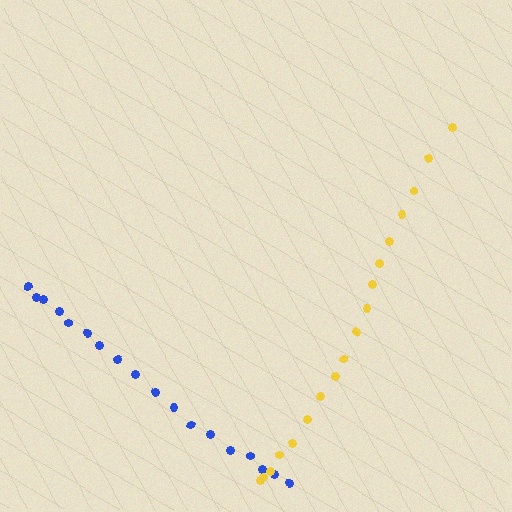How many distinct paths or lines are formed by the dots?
There are 2 distinct paths.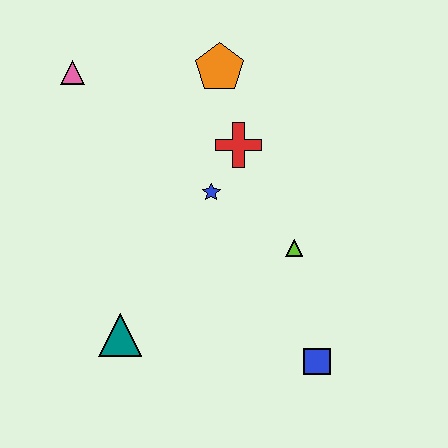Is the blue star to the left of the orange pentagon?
Yes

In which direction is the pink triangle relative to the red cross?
The pink triangle is to the left of the red cross.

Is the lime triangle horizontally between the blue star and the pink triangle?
No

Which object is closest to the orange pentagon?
The red cross is closest to the orange pentagon.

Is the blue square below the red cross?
Yes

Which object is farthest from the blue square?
The pink triangle is farthest from the blue square.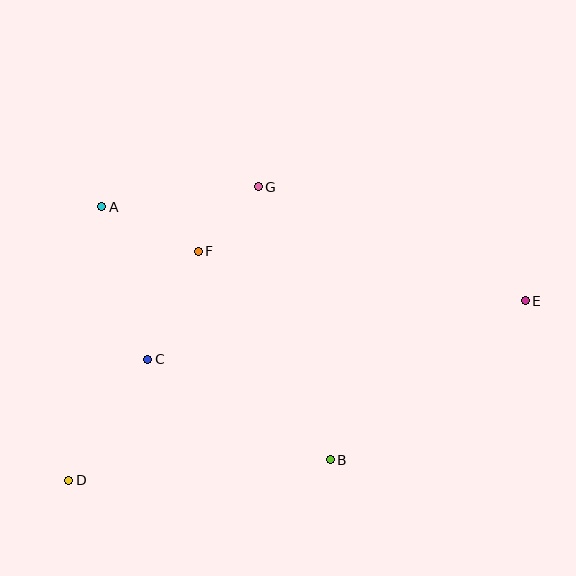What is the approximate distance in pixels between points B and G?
The distance between B and G is approximately 282 pixels.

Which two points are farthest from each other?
Points D and E are farthest from each other.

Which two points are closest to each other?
Points F and G are closest to each other.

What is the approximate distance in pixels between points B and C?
The distance between B and C is approximately 209 pixels.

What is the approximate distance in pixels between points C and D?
The distance between C and D is approximately 145 pixels.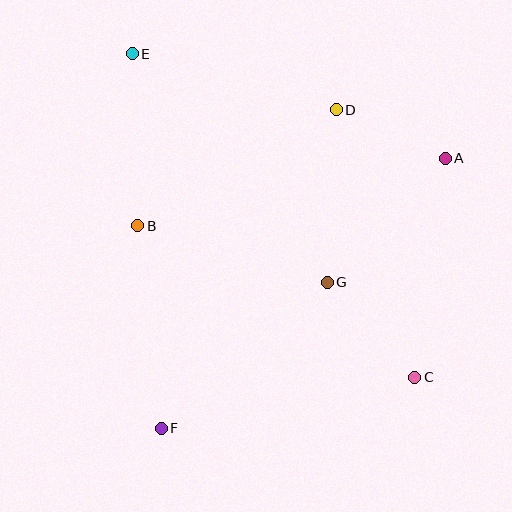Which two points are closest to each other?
Points A and D are closest to each other.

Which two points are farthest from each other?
Points C and E are farthest from each other.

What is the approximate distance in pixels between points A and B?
The distance between A and B is approximately 315 pixels.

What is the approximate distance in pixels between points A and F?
The distance between A and F is approximately 392 pixels.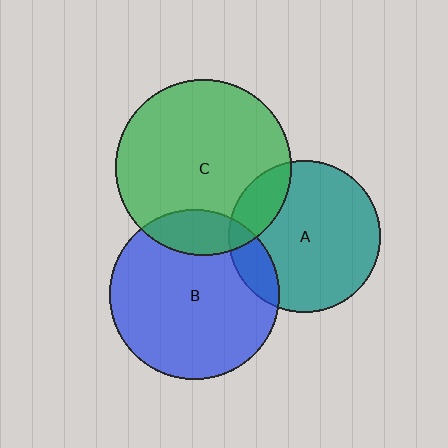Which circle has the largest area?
Circle C (green).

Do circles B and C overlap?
Yes.